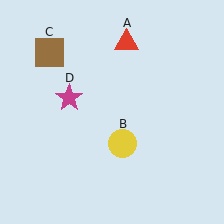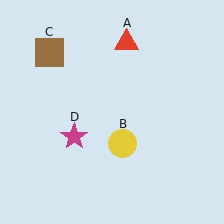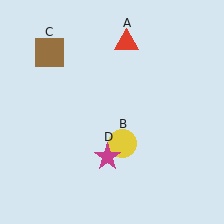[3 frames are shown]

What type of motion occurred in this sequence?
The magenta star (object D) rotated counterclockwise around the center of the scene.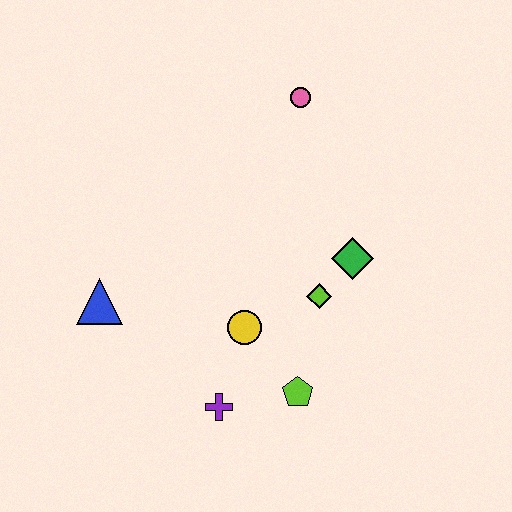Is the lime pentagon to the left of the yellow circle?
No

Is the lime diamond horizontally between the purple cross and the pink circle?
No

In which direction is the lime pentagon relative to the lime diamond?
The lime pentagon is below the lime diamond.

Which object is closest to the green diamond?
The lime diamond is closest to the green diamond.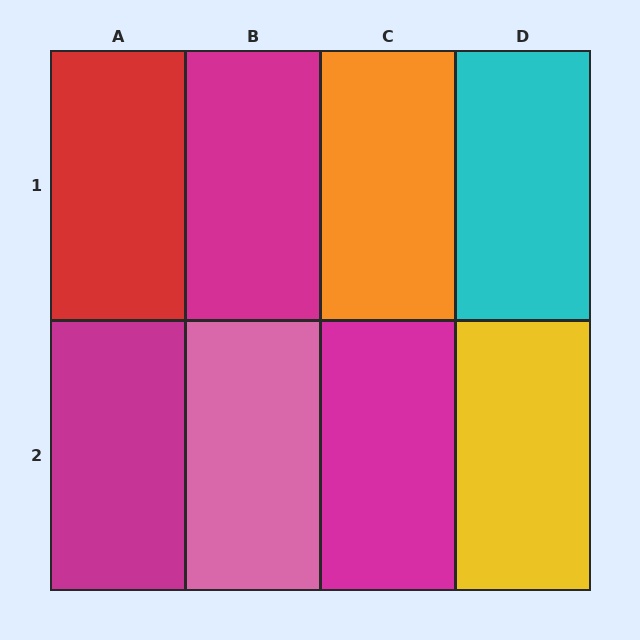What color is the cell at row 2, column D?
Yellow.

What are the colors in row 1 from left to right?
Red, magenta, orange, cyan.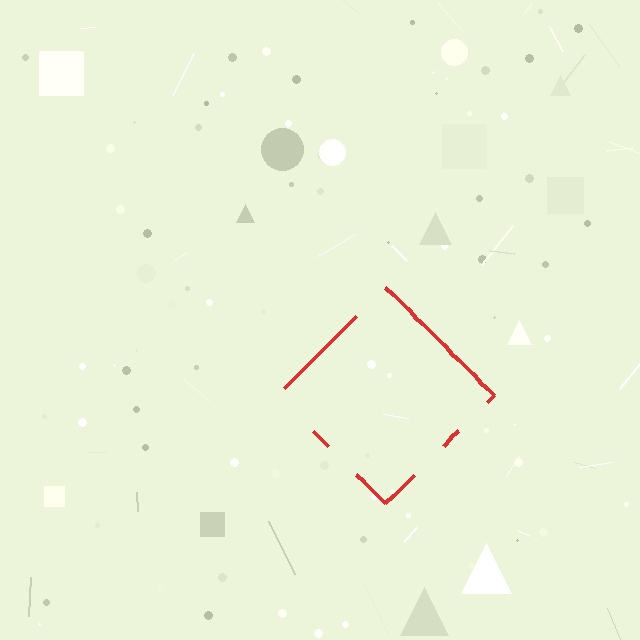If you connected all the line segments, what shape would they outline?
They would outline a diamond.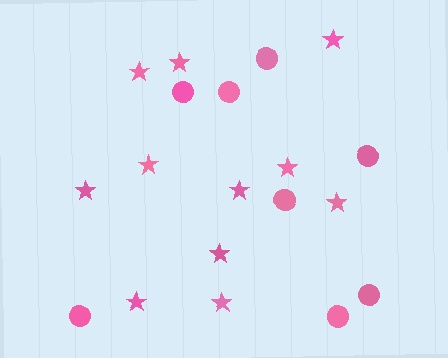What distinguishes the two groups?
There are 2 groups: one group of circles (8) and one group of stars (11).